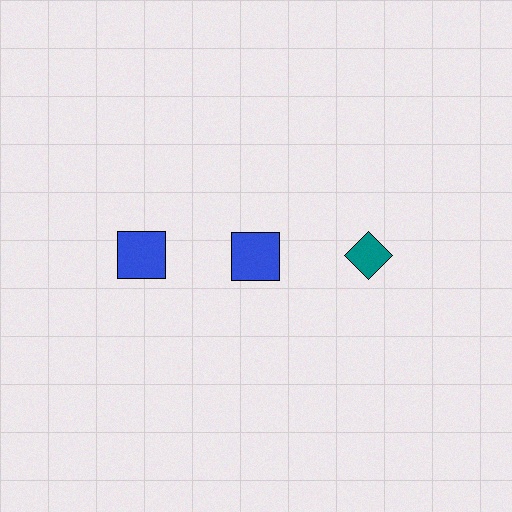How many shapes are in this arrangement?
There are 3 shapes arranged in a grid pattern.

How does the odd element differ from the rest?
It differs in both color (teal instead of blue) and shape (diamond instead of square).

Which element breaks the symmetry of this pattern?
The teal diamond in the top row, center column breaks the symmetry. All other shapes are blue squares.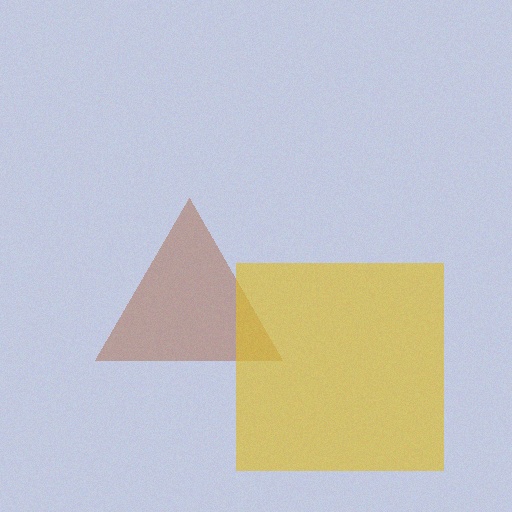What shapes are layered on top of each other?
The layered shapes are: a brown triangle, a yellow square.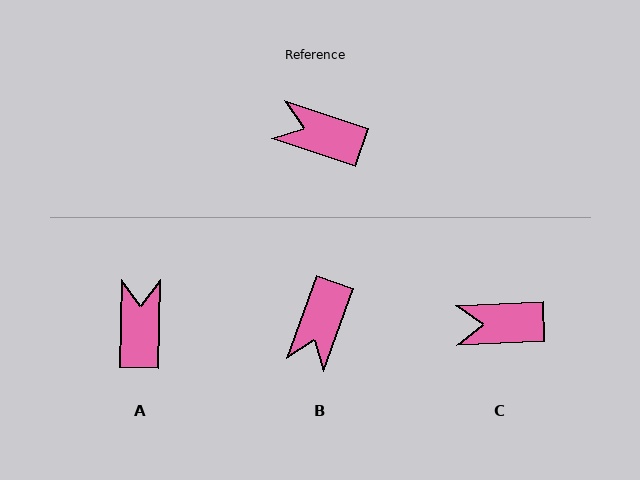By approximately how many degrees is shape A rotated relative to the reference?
Approximately 73 degrees clockwise.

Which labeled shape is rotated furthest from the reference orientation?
B, about 88 degrees away.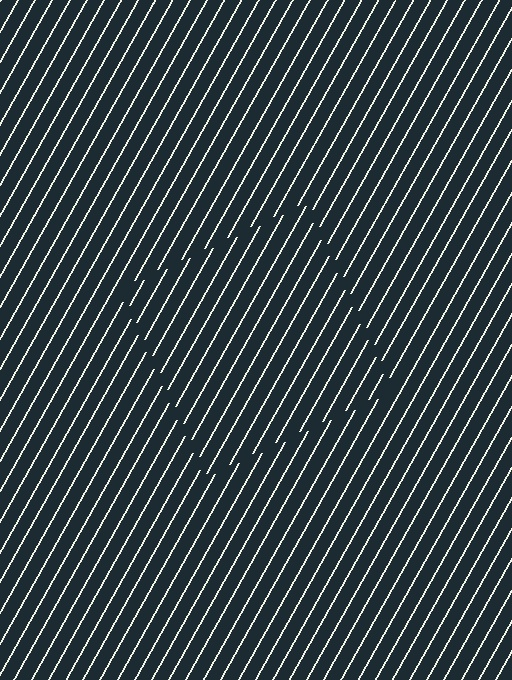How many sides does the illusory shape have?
4 sides — the line-ends trace a square.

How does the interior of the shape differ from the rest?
The interior of the shape contains the same grating, shifted by half a period — the contour is defined by the phase discontinuity where line-ends from the inner and outer gratings abut.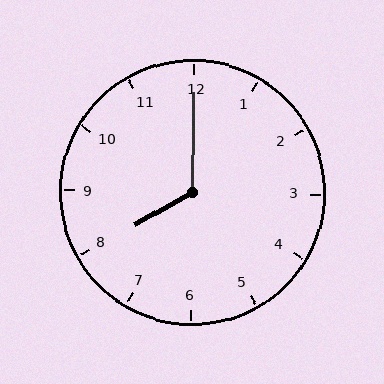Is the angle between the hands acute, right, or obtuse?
It is obtuse.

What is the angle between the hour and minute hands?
Approximately 120 degrees.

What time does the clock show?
8:00.